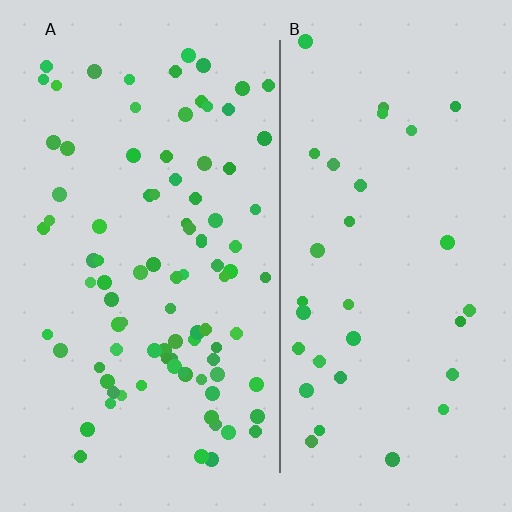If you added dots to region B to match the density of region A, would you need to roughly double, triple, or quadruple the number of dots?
Approximately triple.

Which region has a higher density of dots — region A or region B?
A (the left).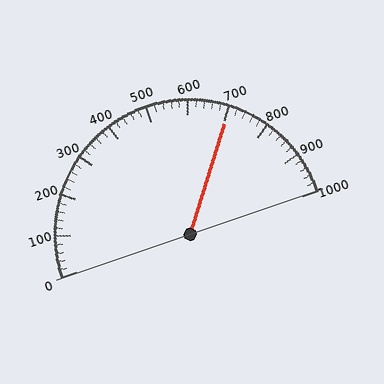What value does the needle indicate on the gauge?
The needle indicates approximately 700.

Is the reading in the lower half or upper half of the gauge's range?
The reading is in the upper half of the range (0 to 1000).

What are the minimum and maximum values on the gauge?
The gauge ranges from 0 to 1000.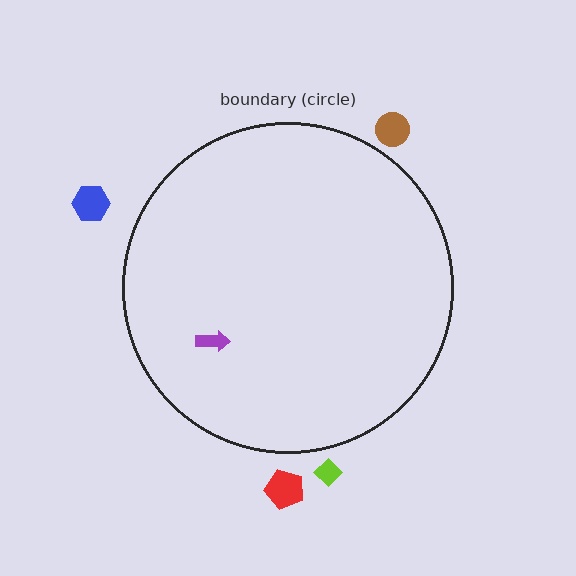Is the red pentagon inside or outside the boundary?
Outside.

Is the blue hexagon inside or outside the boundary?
Outside.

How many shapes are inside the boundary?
1 inside, 4 outside.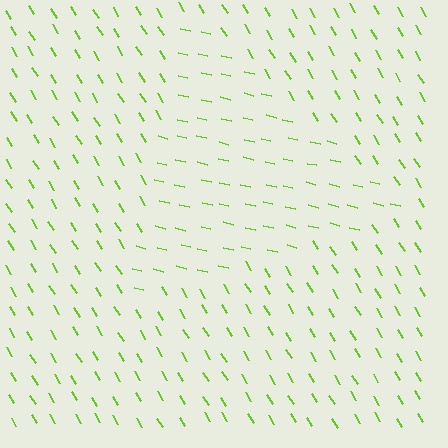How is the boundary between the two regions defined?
The boundary is defined purely by a change in line orientation (approximately 45 degrees difference). All lines are the same color and thickness.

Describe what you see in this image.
The image is filled with small lime line segments. A triangle region in the image has lines oriented differently from the surrounding lines, creating a visible texture boundary.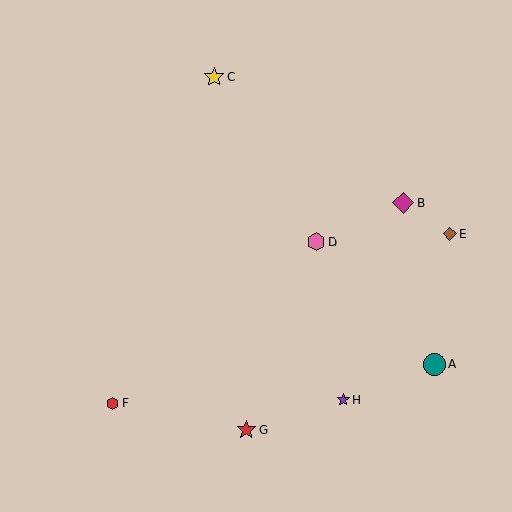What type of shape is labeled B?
Shape B is a magenta diamond.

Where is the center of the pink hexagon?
The center of the pink hexagon is at (316, 242).